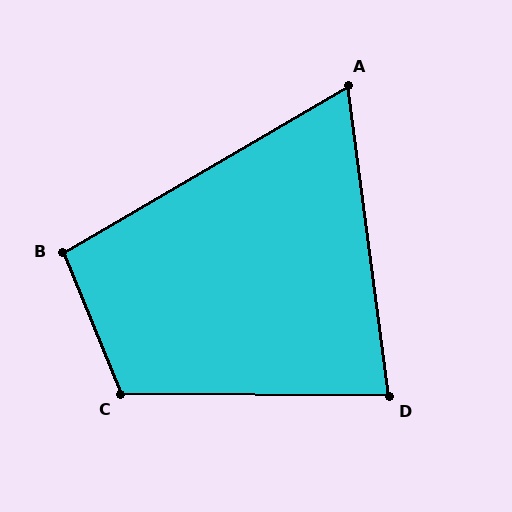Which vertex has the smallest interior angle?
A, at approximately 67 degrees.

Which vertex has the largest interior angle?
C, at approximately 113 degrees.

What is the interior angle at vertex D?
Approximately 82 degrees (acute).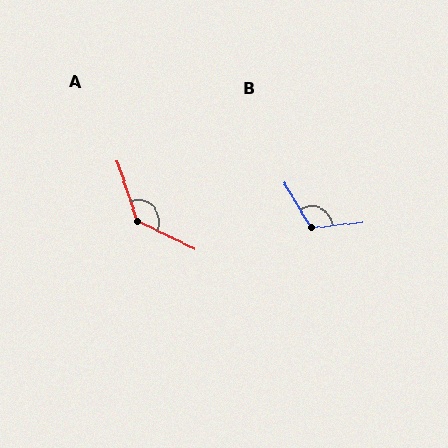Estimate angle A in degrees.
Approximately 135 degrees.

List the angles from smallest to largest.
B (115°), A (135°).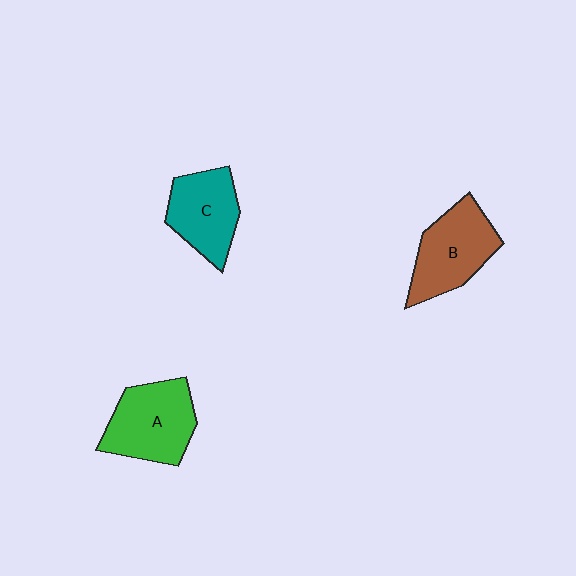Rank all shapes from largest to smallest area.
From largest to smallest: A (green), B (brown), C (teal).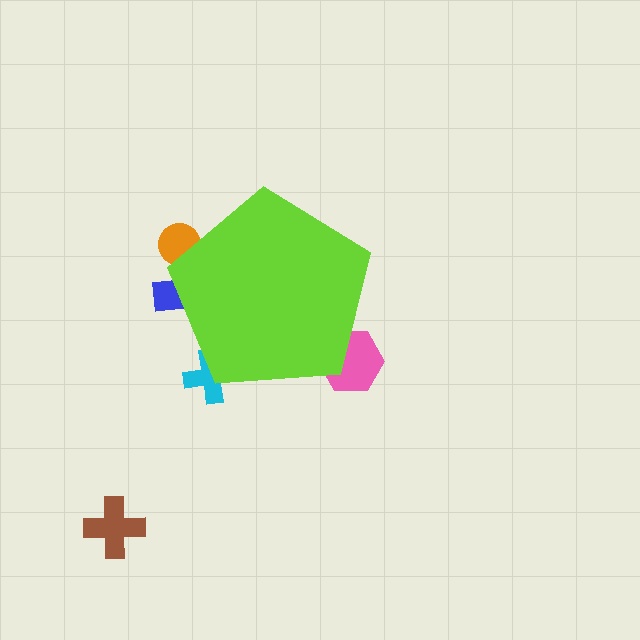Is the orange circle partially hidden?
Yes, the orange circle is partially hidden behind the lime pentagon.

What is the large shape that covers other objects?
A lime pentagon.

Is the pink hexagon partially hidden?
Yes, the pink hexagon is partially hidden behind the lime pentagon.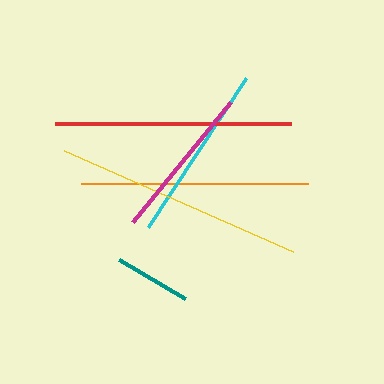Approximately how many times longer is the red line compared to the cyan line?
The red line is approximately 1.3 times the length of the cyan line.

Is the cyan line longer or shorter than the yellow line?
The yellow line is longer than the cyan line.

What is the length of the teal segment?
The teal segment is approximately 76 pixels long.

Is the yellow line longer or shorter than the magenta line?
The yellow line is longer than the magenta line.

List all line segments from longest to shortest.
From longest to shortest: yellow, red, orange, cyan, magenta, teal.